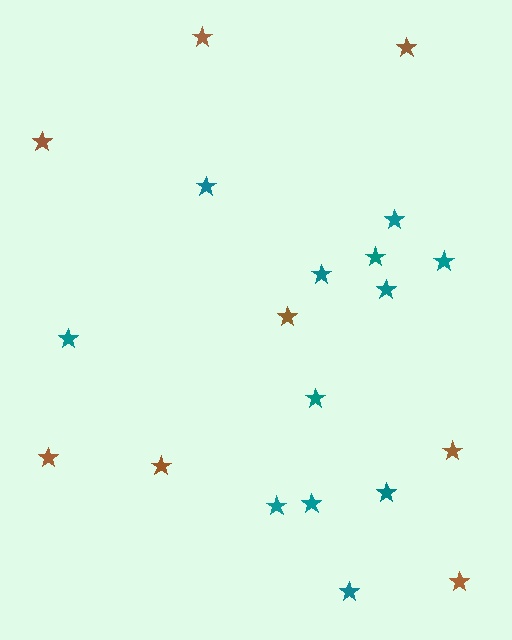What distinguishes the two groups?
There are 2 groups: one group of brown stars (8) and one group of teal stars (12).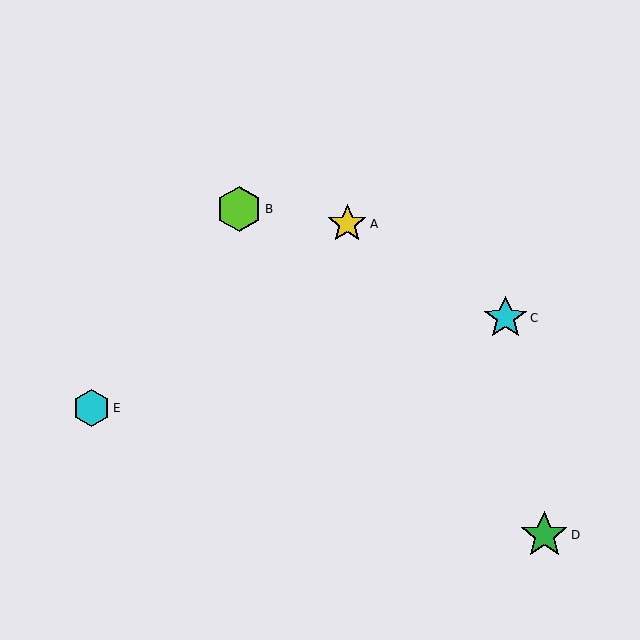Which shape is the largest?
The green star (labeled D) is the largest.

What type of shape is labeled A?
Shape A is a yellow star.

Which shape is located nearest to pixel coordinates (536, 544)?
The green star (labeled D) at (544, 535) is nearest to that location.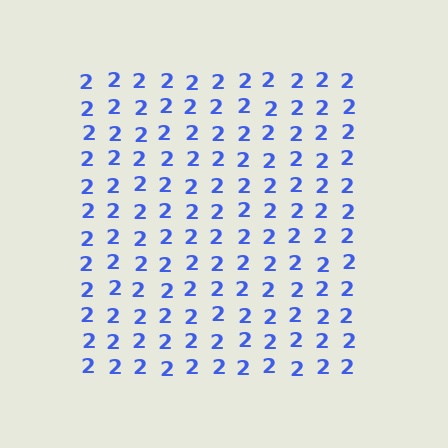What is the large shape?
The large shape is a square.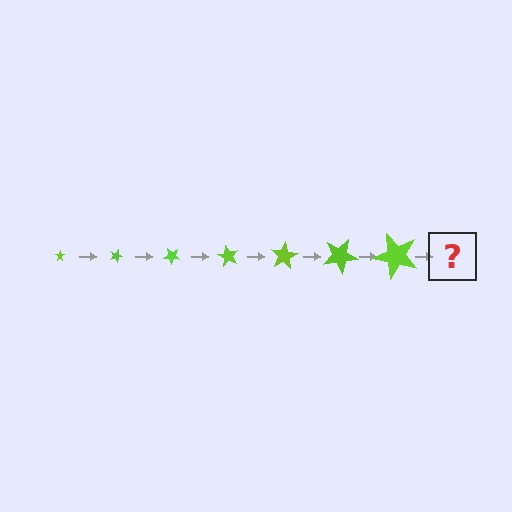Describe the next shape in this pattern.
It should be a star, larger than the previous one and rotated 140 degrees from the start.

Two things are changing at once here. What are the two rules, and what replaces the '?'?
The two rules are that the star grows larger each step and it rotates 20 degrees each step. The '?' should be a star, larger than the previous one and rotated 140 degrees from the start.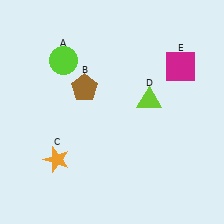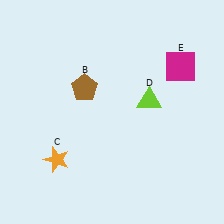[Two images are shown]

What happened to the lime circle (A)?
The lime circle (A) was removed in Image 2. It was in the top-left area of Image 1.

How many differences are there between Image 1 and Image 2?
There is 1 difference between the two images.